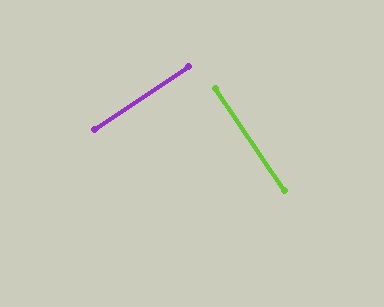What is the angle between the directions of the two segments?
Approximately 89 degrees.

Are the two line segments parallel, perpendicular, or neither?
Perpendicular — they meet at approximately 89°.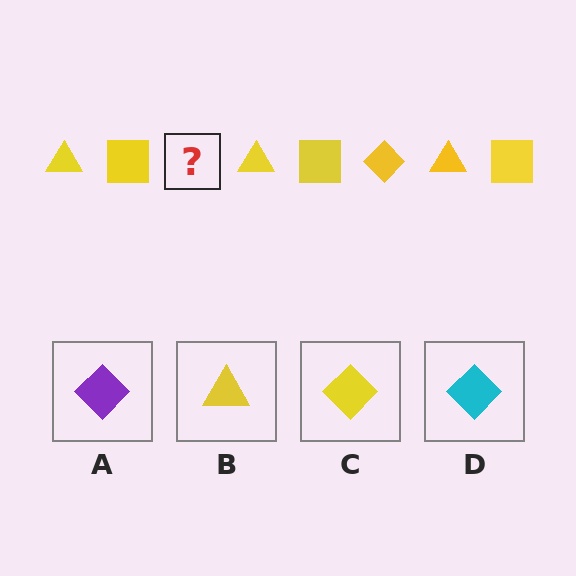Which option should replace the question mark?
Option C.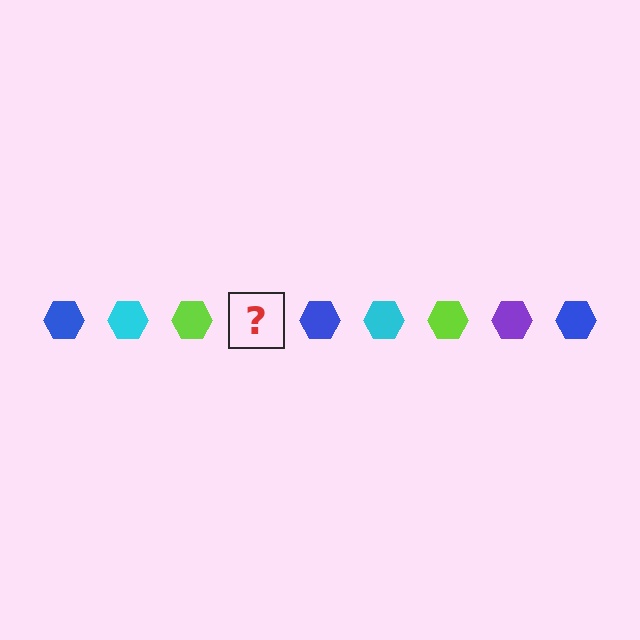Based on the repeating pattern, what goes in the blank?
The blank should be a purple hexagon.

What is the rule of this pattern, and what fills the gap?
The rule is that the pattern cycles through blue, cyan, lime, purple hexagons. The gap should be filled with a purple hexagon.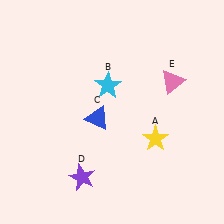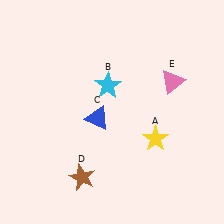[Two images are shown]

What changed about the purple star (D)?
In Image 1, D is purple. In Image 2, it changed to brown.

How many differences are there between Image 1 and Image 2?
There is 1 difference between the two images.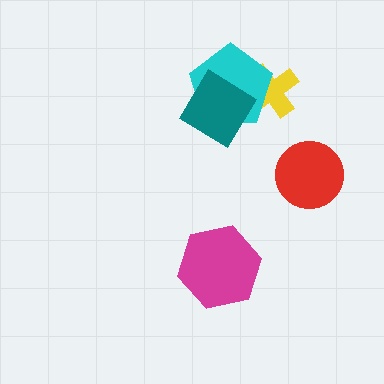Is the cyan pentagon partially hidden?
Yes, it is partially covered by another shape.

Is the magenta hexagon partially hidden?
No, no other shape covers it.